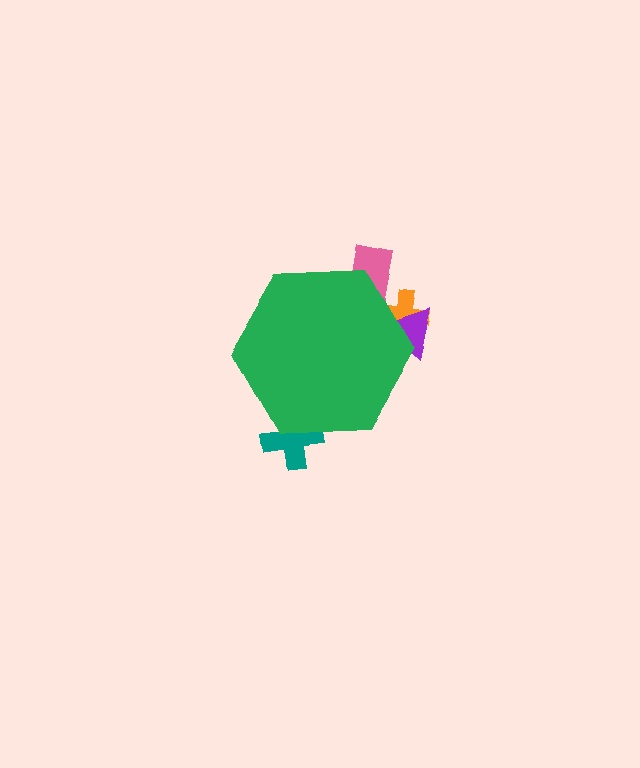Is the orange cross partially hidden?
Yes, the orange cross is partially hidden behind the green hexagon.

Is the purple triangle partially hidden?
Yes, the purple triangle is partially hidden behind the green hexagon.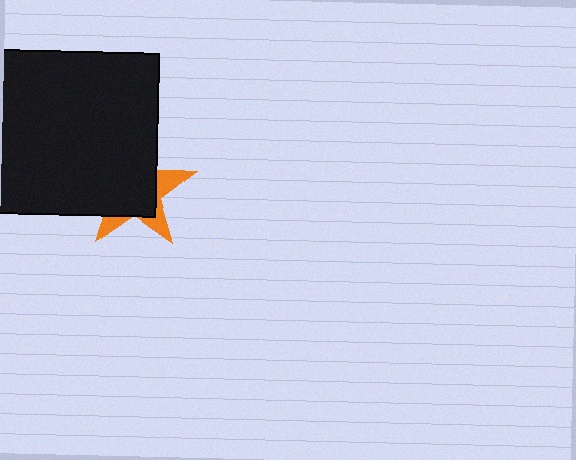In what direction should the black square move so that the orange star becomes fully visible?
The black square should move toward the upper-left. That is the shortest direction to clear the overlap and leave the orange star fully visible.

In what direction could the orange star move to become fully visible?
The orange star could move toward the lower-right. That would shift it out from behind the black square entirely.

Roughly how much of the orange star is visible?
A small part of it is visible (roughly 30%).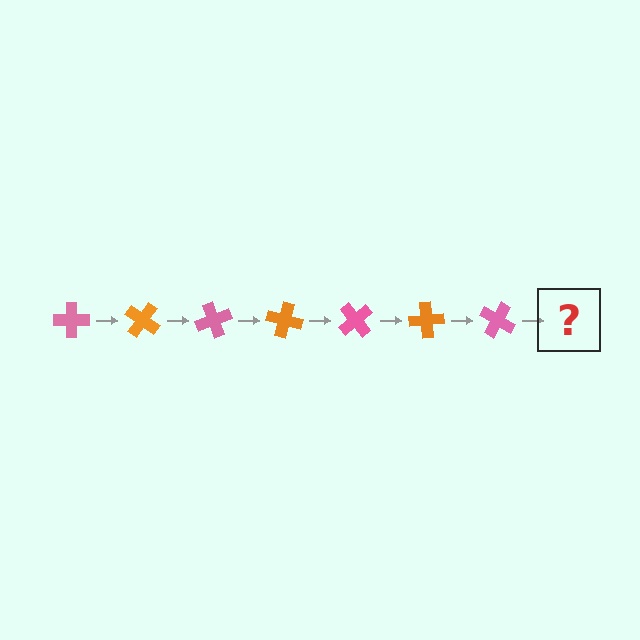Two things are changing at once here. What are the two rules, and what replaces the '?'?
The two rules are that it rotates 35 degrees each step and the color cycles through pink and orange. The '?' should be an orange cross, rotated 245 degrees from the start.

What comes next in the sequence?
The next element should be an orange cross, rotated 245 degrees from the start.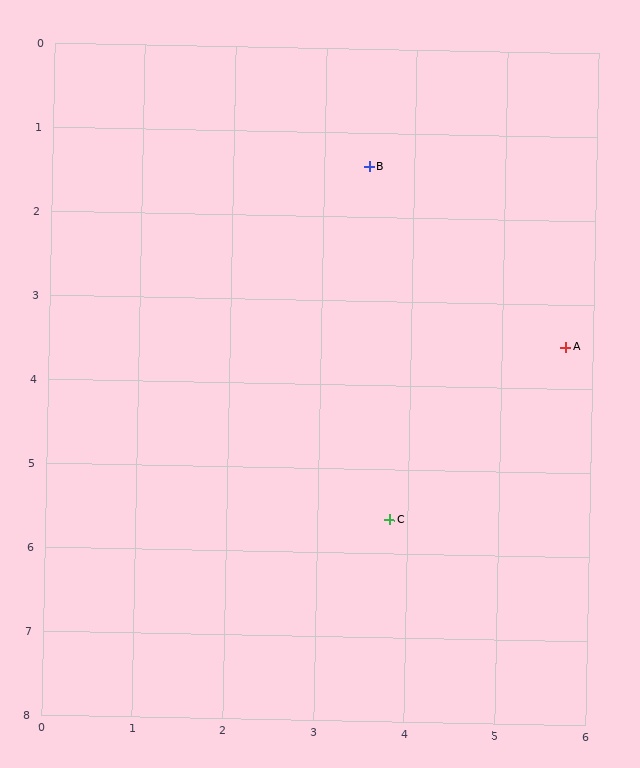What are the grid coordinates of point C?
Point C is at approximately (3.8, 5.6).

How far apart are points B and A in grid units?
Points B and A are about 3.0 grid units apart.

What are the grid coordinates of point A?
Point A is at approximately (5.7, 3.5).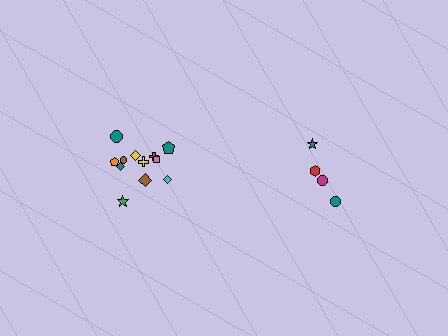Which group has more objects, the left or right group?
The left group.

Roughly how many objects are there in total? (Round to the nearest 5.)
Roughly 15 objects in total.